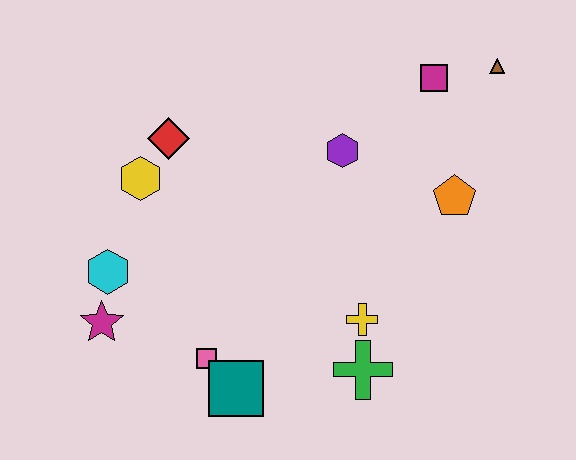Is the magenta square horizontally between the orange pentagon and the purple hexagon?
Yes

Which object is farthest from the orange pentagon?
The magenta star is farthest from the orange pentagon.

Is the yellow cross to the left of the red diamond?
No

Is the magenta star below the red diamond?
Yes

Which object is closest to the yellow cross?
The green cross is closest to the yellow cross.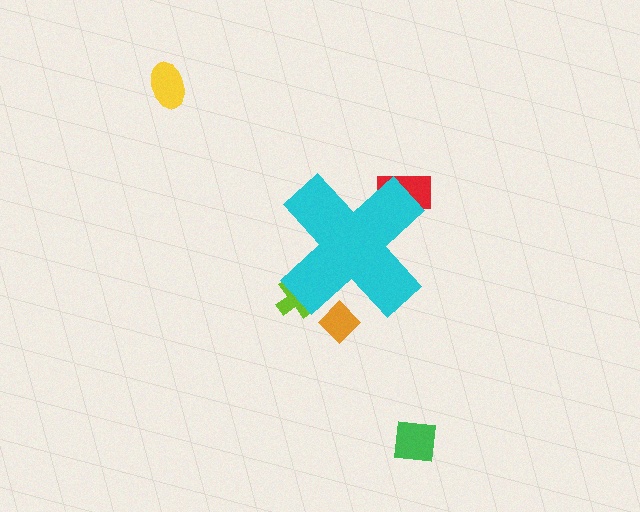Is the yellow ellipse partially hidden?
No, the yellow ellipse is fully visible.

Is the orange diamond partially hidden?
Yes, the orange diamond is partially hidden behind the cyan cross.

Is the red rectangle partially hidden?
Yes, the red rectangle is partially hidden behind the cyan cross.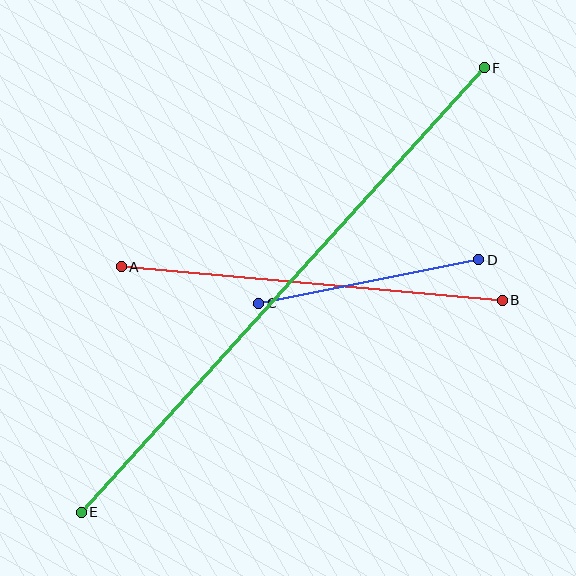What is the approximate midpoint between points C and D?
The midpoint is at approximately (369, 282) pixels.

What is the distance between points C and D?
The distance is approximately 224 pixels.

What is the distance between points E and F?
The distance is approximately 600 pixels.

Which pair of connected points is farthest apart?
Points E and F are farthest apart.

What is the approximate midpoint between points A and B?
The midpoint is at approximately (312, 284) pixels.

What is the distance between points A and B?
The distance is approximately 383 pixels.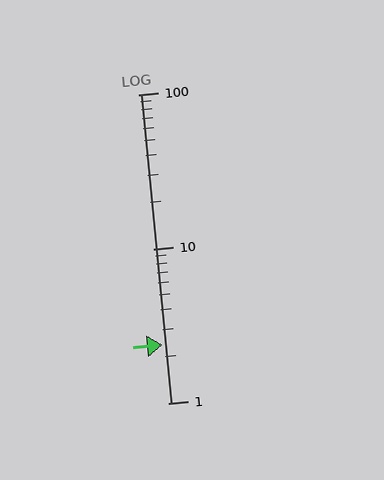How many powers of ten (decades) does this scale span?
The scale spans 2 decades, from 1 to 100.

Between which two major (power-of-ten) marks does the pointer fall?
The pointer is between 1 and 10.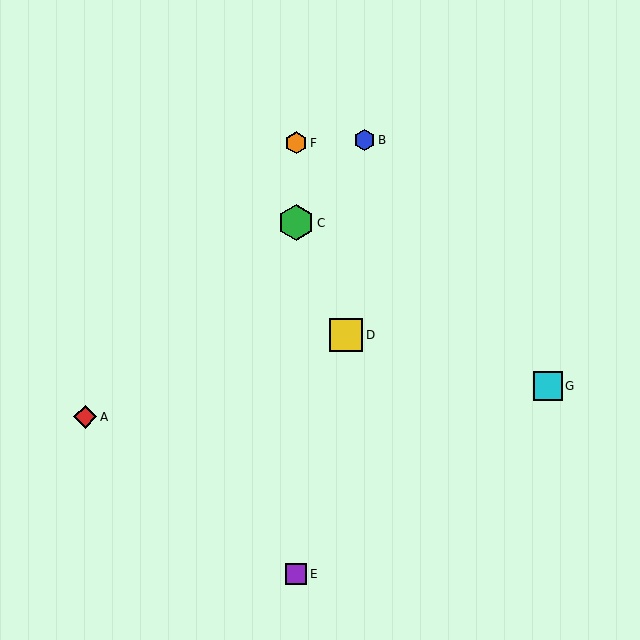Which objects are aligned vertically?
Objects C, E, F are aligned vertically.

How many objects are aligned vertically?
3 objects (C, E, F) are aligned vertically.